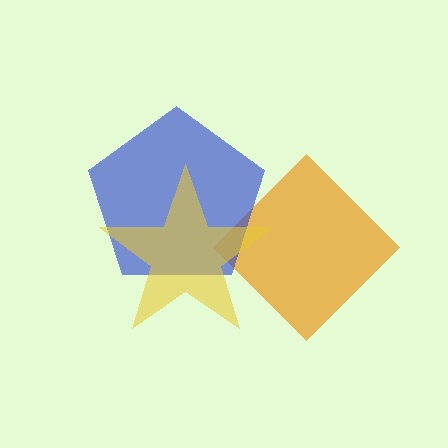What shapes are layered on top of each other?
The layered shapes are: an orange diamond, a blue pentagon, a yellow star.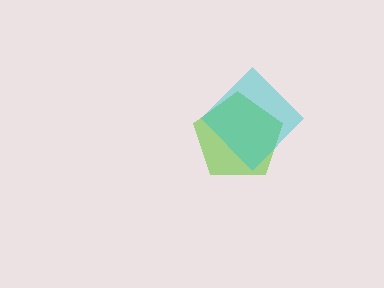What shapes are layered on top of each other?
The layered shapes are: a lime pentagon, a cyan diamond.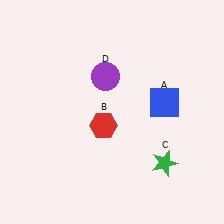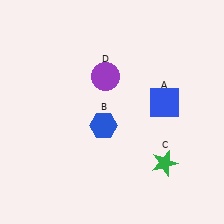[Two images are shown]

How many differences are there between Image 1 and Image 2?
There is 1 difference between the two images.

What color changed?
The hexagon (B) changed from red in Image 1 to blue in Image 2.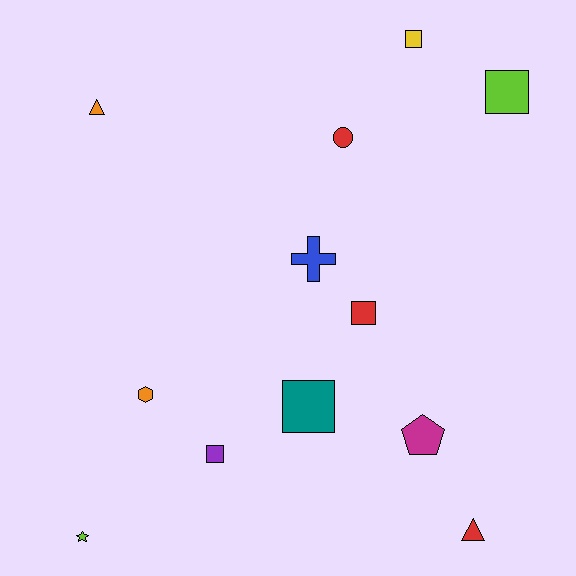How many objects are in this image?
There are 12 objects.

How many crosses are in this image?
There is 1 cross.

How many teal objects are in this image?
There is 1 teal object.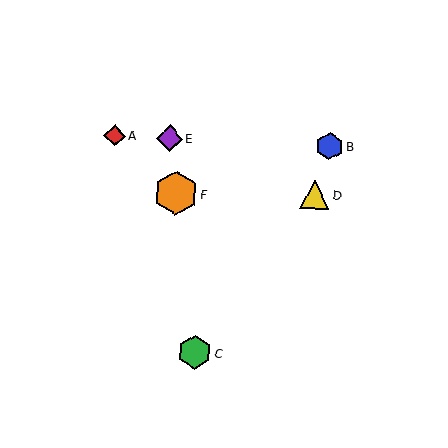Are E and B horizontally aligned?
Yes, both are at y≈138.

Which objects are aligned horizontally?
Objects A, B, E are aligned horizontally.